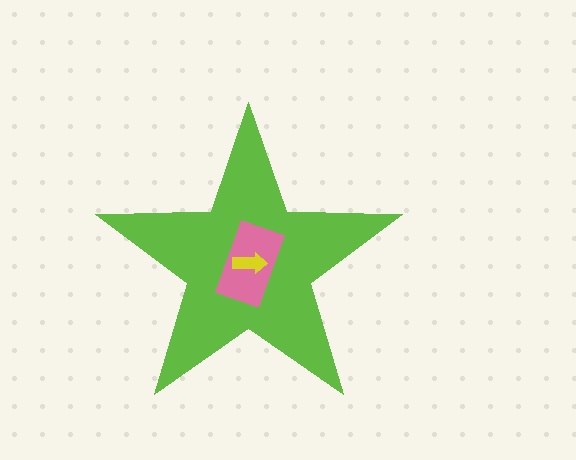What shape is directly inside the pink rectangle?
The yellow arrow.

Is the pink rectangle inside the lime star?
Yes.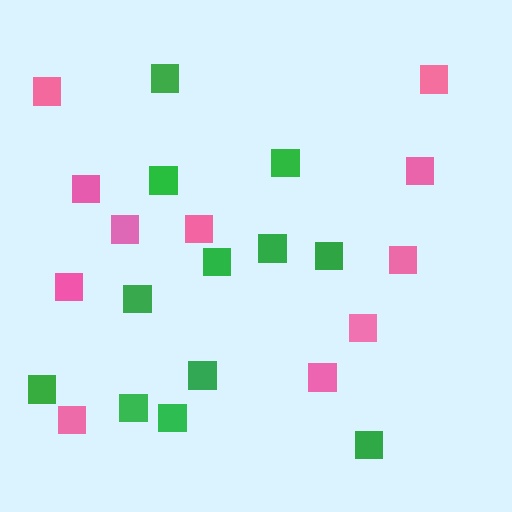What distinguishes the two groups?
There are 2 groups: one group of pink squares (11) and one group of green squares (12).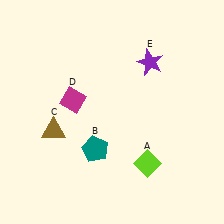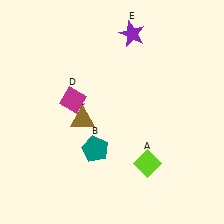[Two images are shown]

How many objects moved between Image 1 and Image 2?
2 objects moved between the two images.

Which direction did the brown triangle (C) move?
The brown triangle (C) moved right.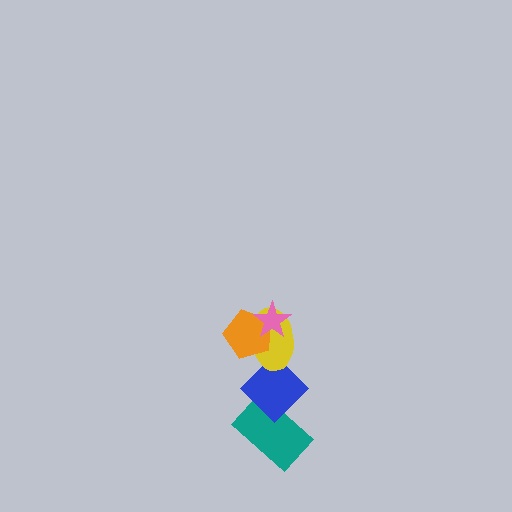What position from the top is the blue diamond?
The blue diamond is 4th from the top.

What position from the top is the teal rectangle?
The teal rectangle is 5th from the top.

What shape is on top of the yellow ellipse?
The orange pentagon is on top of the yellow ellipse.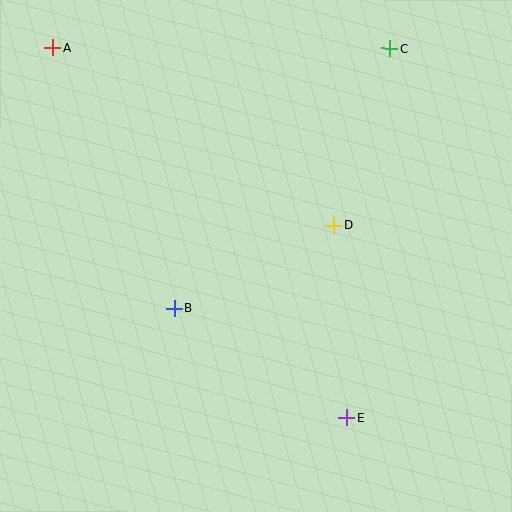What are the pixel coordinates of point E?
Point E is at (347, 418).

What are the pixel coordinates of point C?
Point C is at (390, 48).